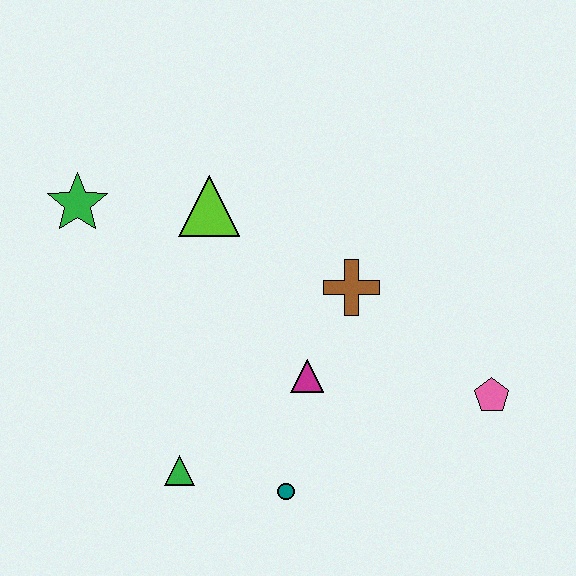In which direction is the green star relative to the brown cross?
The green star is to the left of the brown cross.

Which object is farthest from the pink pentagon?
The green star is farthest from the pink pentagon.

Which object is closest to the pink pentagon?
The brown cross is closest to the pink pentagon.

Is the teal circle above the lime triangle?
No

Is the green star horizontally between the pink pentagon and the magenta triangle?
No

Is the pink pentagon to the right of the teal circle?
Yes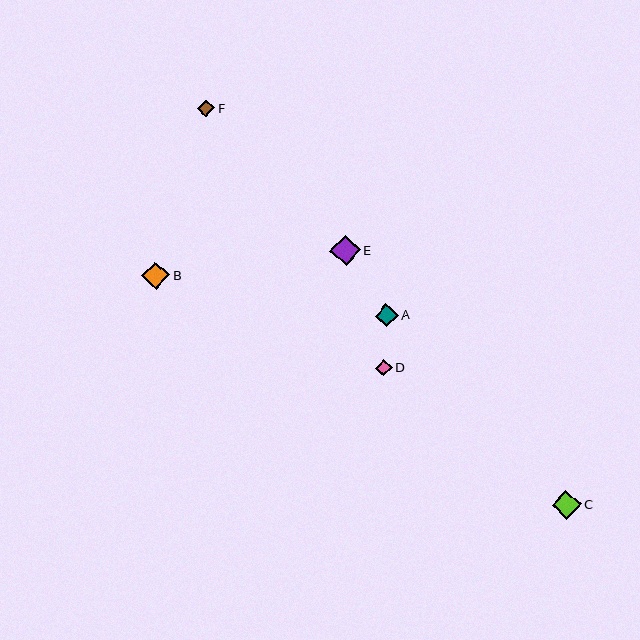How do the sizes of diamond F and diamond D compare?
Diamond F and diamond D are approximately the same size.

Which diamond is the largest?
Diamond E is the largest with a size of approximately 31 pixels.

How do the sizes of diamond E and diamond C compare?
Diamond E and diamond C are approximately the same size.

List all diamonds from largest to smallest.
From largest to smallest: E, C, B, A, F, D.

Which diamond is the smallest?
Diamond D is the smallest with a size of approximately 17 pixels.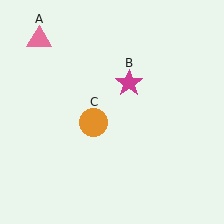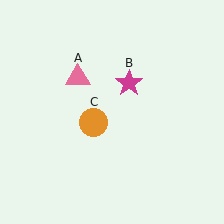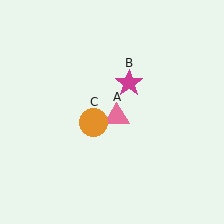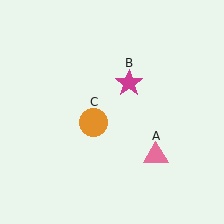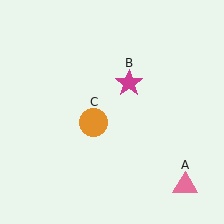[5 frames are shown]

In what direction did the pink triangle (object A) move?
The pink triangle (object A) moved down and to the right.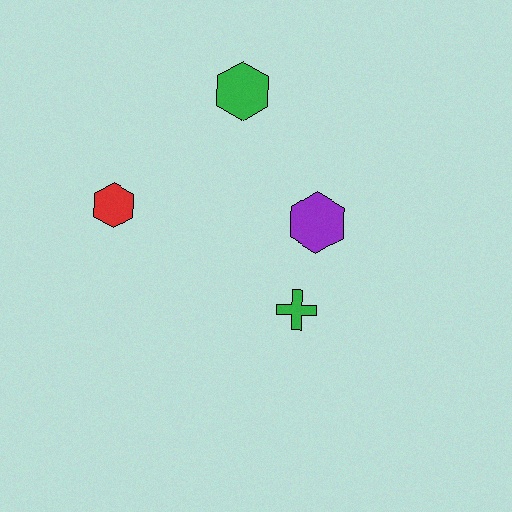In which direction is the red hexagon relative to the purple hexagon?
The red hexagon is to the left of the purple hexagon.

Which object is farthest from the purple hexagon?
The red hexagon is farthest from the purple hexagon.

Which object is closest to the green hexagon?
The purple hexagon is closest to the green hexagon.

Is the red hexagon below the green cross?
No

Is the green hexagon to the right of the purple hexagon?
No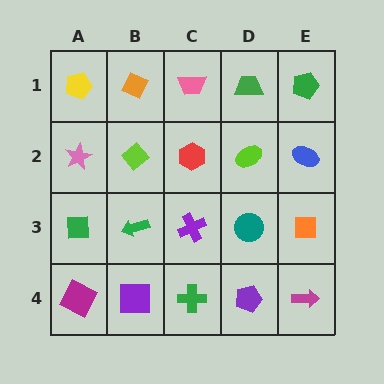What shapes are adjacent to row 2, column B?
An orange diamond (row 1, column B), a green arrow (row 3, column B), a pink star (row 2, column A), a red hexagon (row 2, column C).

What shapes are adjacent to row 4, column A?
A green square (row 3, column A), a purple square (row 4, column B).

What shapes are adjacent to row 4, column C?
A purple cross (row 3, column C), a purple square (row 4, column B), a purple pentagon (row 4, column D).